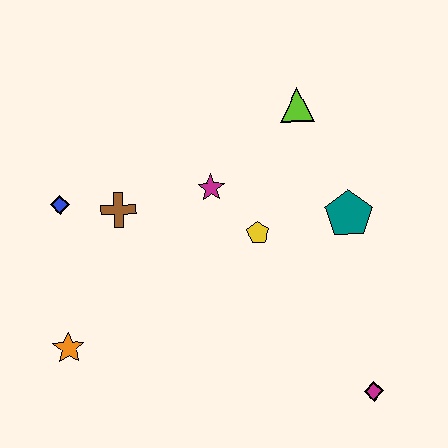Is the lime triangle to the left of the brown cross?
No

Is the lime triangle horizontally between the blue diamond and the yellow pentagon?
No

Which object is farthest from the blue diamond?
The magenta diamond is farthest from the blue diamond.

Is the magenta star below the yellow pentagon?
No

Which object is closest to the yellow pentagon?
The magenta star is closest to the yellow pentagon.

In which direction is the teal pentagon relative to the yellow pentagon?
The teal pentagon is to the right of the yellow pentagon.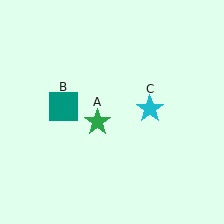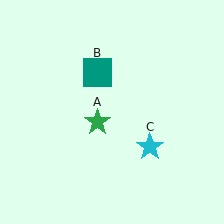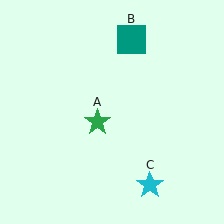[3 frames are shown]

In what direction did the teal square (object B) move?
The teal square (object B) moved up and to the right.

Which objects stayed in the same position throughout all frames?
Green star (object A) remained stationary.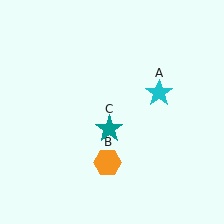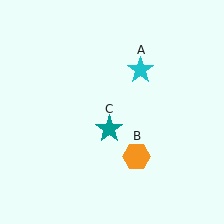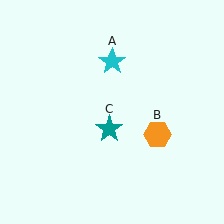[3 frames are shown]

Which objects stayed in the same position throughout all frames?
Teal star (object C) remained stationary.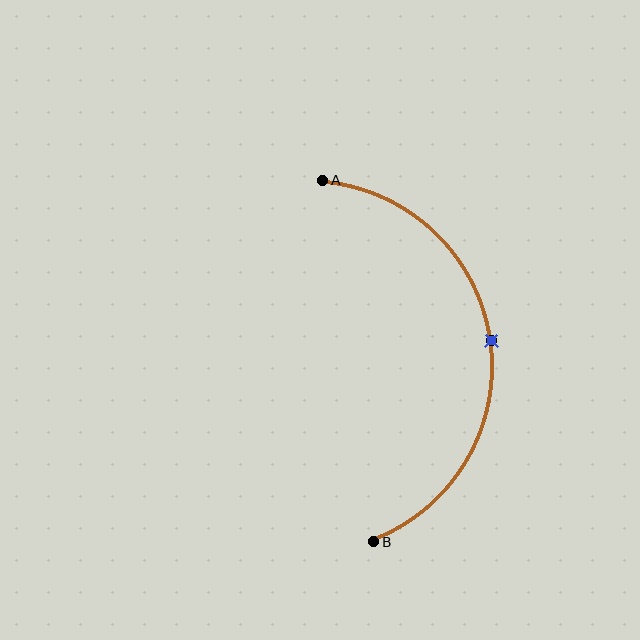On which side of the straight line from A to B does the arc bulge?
The arc bulges to the right of the straight line connecting A and B.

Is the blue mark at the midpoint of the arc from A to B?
Yes. The blue mark lies on the arc at equal arc-length from both A and B — it is the arc midpoint.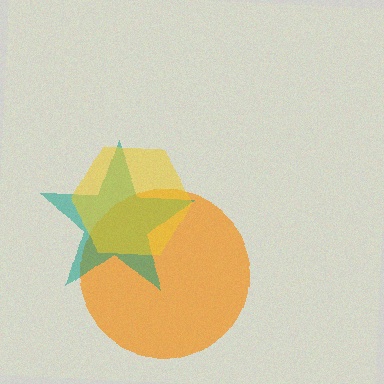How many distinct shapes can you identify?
There are 3 distinct shapes: an orange circle, a teal star, a yellow hexagon.